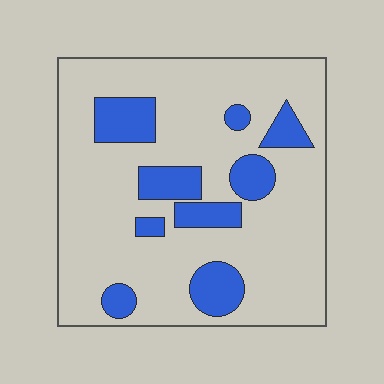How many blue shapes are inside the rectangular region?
9.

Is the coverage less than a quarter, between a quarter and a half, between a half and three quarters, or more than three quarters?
Less than a quarter.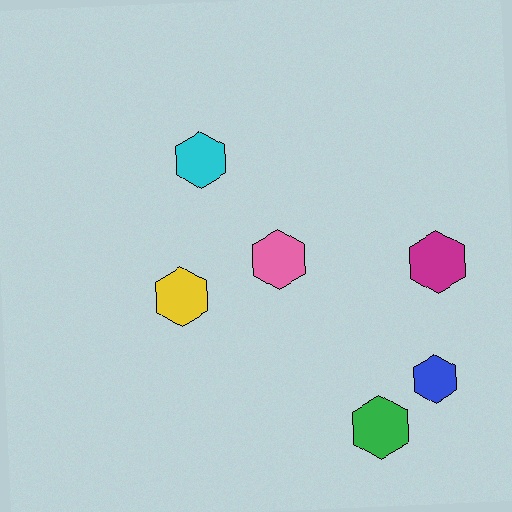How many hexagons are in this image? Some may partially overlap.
There are 6 hexagons.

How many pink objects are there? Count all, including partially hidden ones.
There is 1 pink object.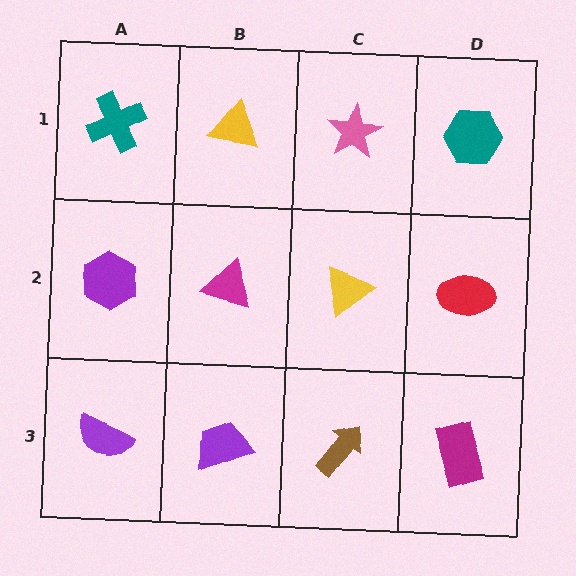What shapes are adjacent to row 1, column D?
A red ellipse (row 2, column D), a pink star (row 1, column C).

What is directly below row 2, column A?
A purple semicircle.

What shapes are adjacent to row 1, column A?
A purple hexagon (row 2, column A), a yellow triangle (row 1, column B).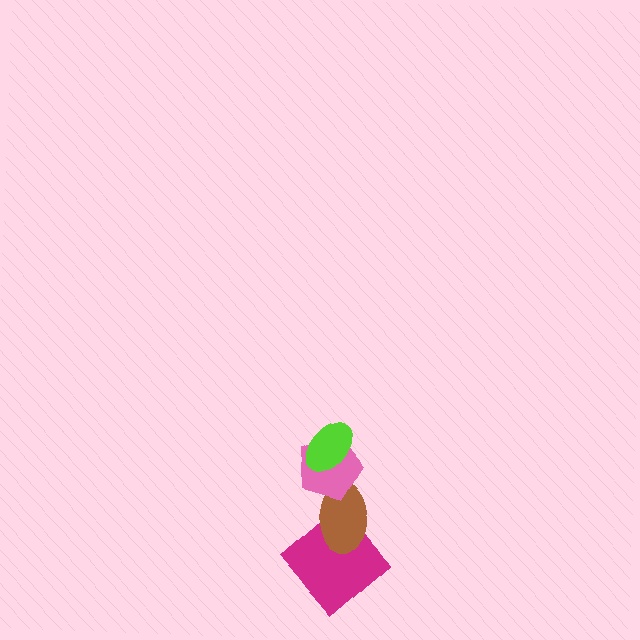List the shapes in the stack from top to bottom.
From top to bottom: the lime ellipse, the pink pentagon, the brown ellipse, the magenta diamond.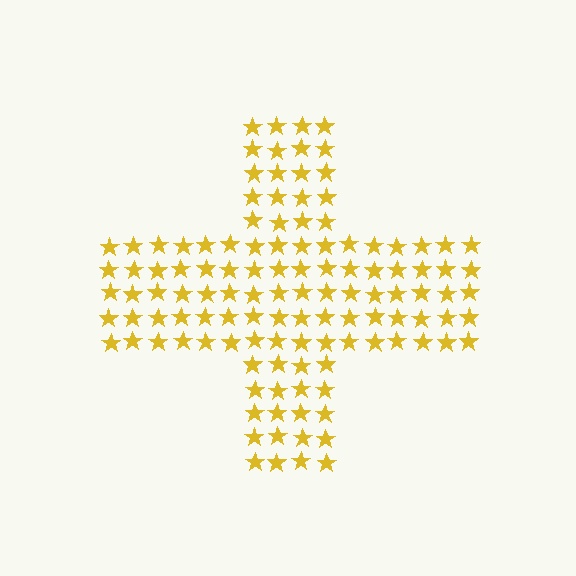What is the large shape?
The large shape is a cross.